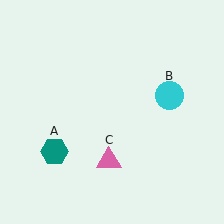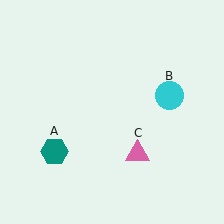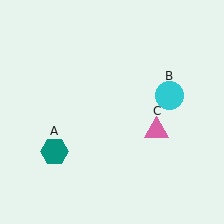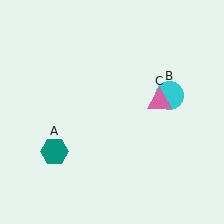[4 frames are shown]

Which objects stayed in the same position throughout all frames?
Teal hexagon (object A) and cyan circle (object B) remained stationary.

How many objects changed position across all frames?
1 object changed position: pink triangle (object C).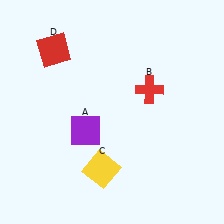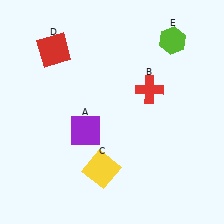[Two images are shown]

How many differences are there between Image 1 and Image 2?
There is 1 difference between the two images.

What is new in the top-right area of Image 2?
A lime hexagon (E) was added in the top-right area of Image 2.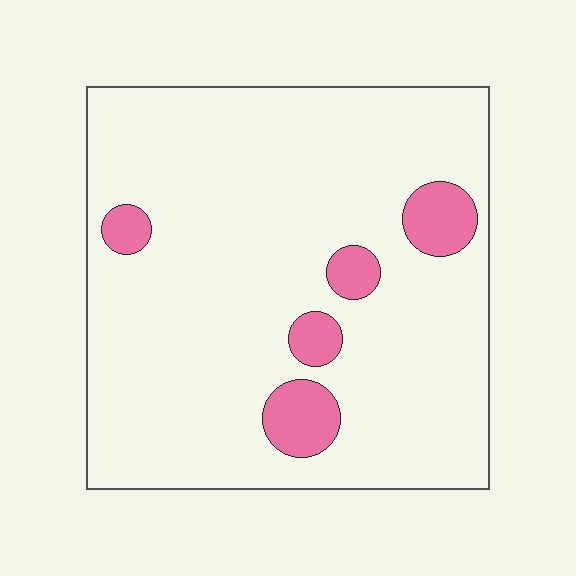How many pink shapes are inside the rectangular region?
5.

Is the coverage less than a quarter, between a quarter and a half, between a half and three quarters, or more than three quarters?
Less than a quarter.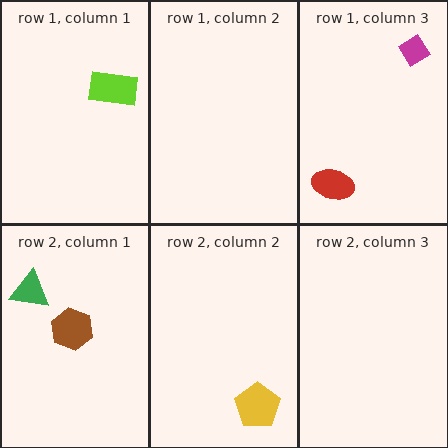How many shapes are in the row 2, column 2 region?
1.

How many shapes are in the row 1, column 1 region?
1.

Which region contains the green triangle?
The row 2, column 1 region.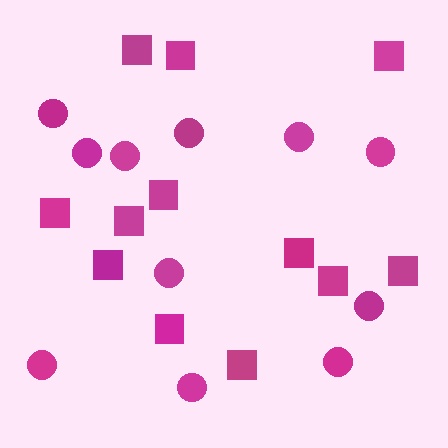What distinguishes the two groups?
There are 2 groups: one group of squares (12) and one group of circles (11).